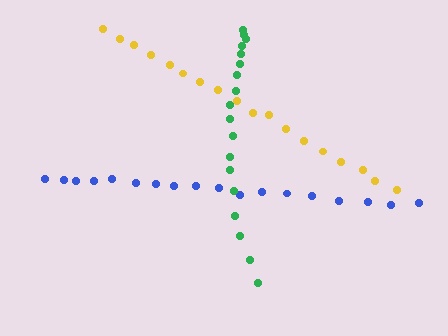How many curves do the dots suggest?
There are 3 distinct paths.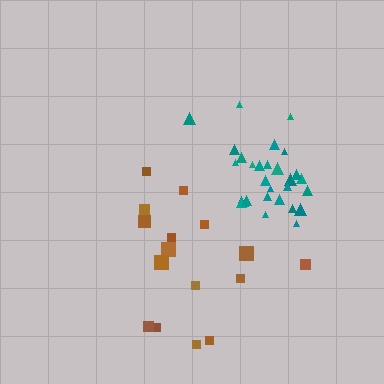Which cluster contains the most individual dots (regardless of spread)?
Teal (29).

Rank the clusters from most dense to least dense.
teal, brown.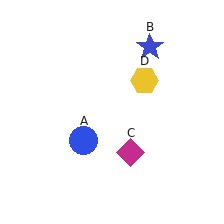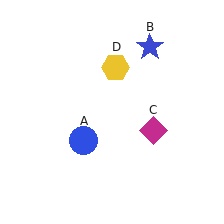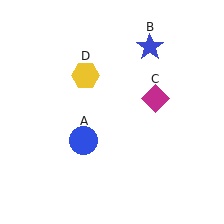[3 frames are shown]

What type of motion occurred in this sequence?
The magenta diamond (object C), yellow hexagon (object D) rotated counterclockwise around the center of the scene.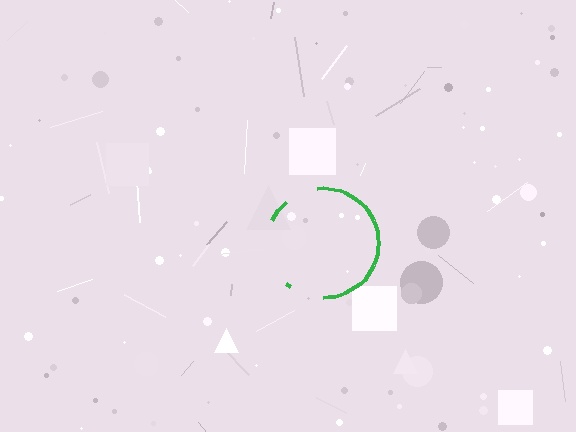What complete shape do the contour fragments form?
The contour fragments form a circle.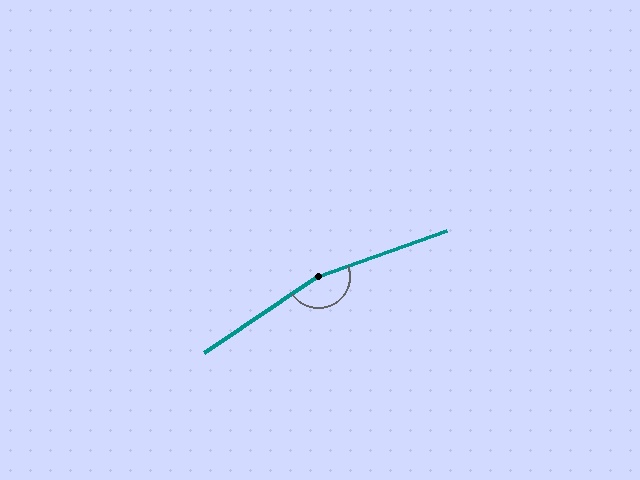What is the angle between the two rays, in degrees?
Approximately 166 degrees.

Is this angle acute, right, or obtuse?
It is obtuse.